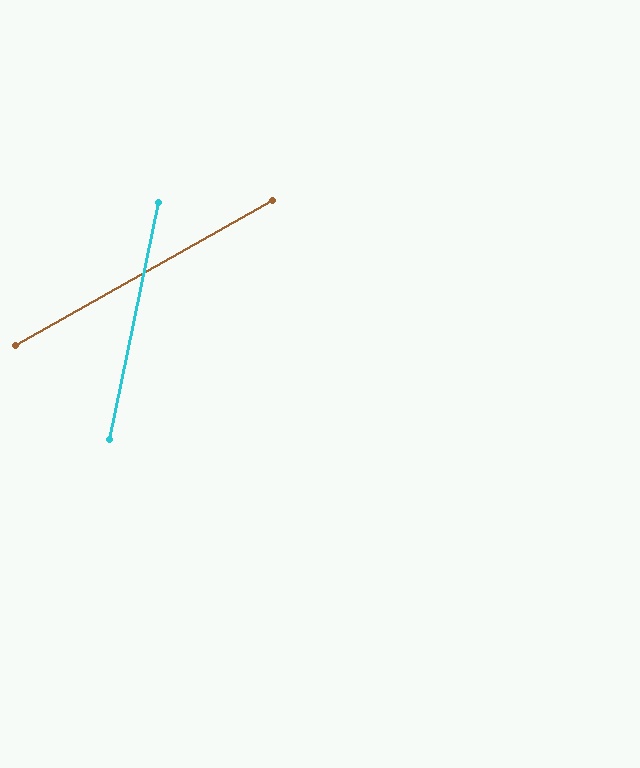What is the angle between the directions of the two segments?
Approximately 49 degrees.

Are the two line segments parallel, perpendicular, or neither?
Neither parallel nor perpendicular — they differ by about 49°.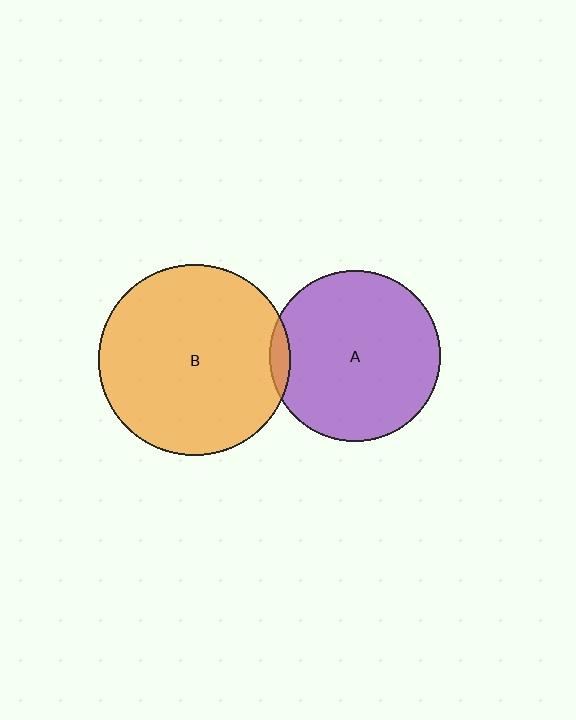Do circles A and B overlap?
Yes.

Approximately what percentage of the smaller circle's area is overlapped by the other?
Approximately 5%.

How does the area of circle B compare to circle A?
Approximately 1.3 times.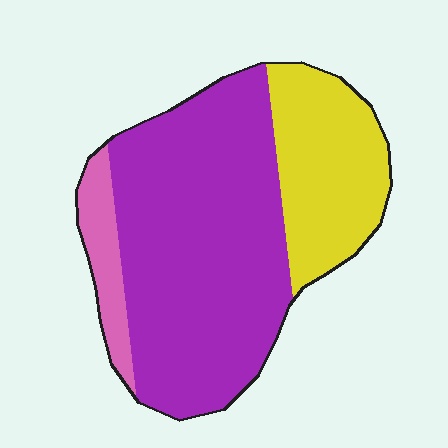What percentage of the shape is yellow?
Yellow covers around 25% of the shape.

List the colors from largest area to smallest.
From largest to smallest: purple, yellow, pink.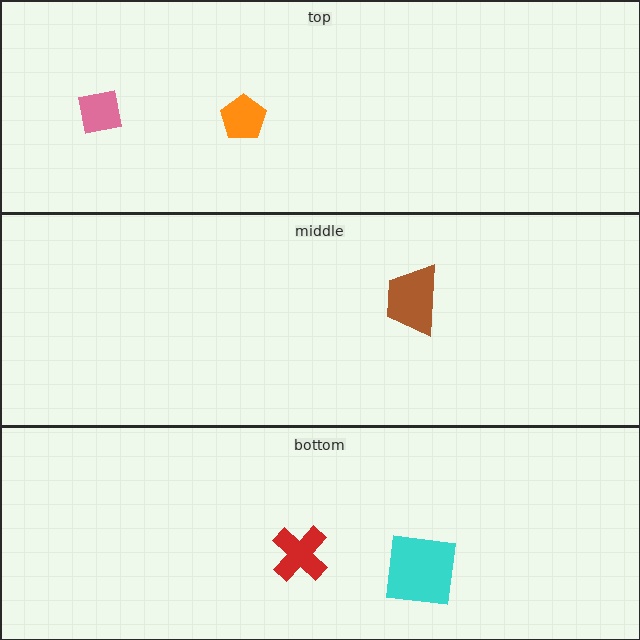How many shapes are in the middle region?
1.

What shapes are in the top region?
The orange pentagon, the pink square.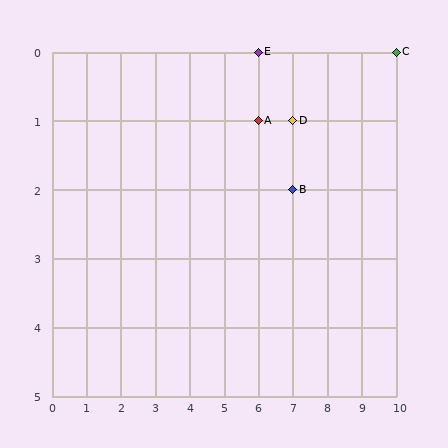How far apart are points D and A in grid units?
Points D and A are 1 column apart.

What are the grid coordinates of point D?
Point D is at grid coordinates (7, 1).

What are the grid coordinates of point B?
Point B is at grid coordinates (7, 2).